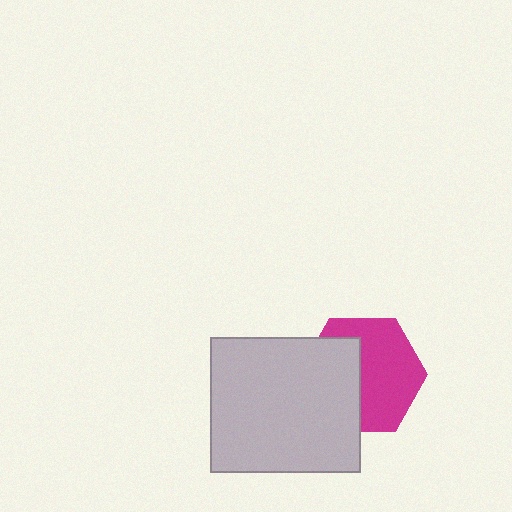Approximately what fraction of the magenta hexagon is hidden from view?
Roughly 42% of the magenta hexagon is hidden behind the light gray rectangle.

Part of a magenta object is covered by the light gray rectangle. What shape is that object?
It is a hexagon.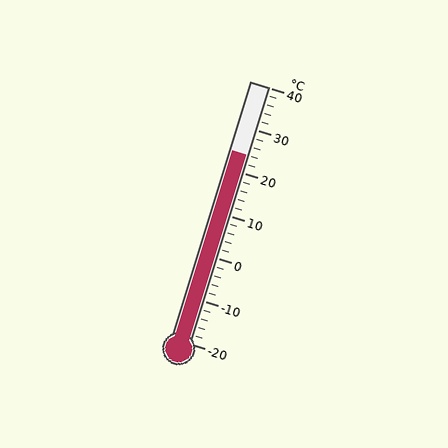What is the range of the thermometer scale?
The thermometer scale ranges from -20°C to 40°C.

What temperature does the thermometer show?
The thermometer shows approximately 24°C.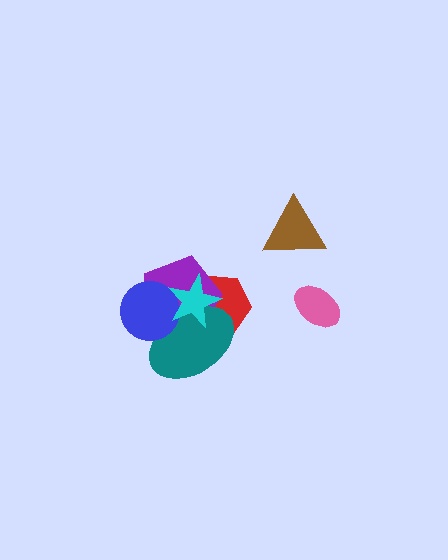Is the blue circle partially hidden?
Yes, it is partially covered by another shape.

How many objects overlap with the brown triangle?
0 objects overlap with the brown triangle.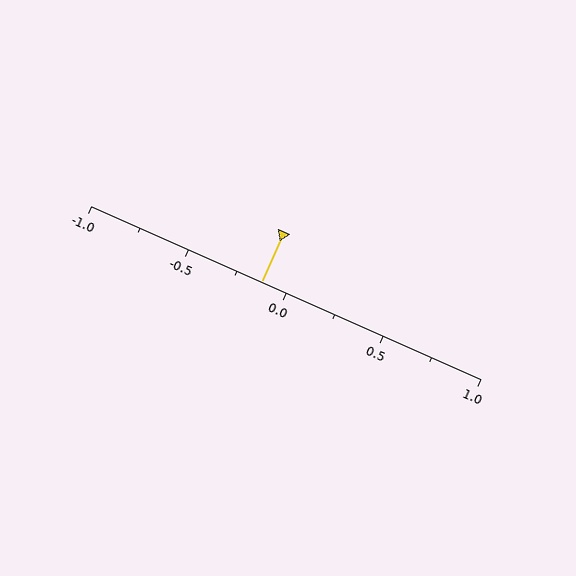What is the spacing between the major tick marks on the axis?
The major ticks are spaced 0.5 apart.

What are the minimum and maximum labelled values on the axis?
The axis runs from -1.0 to 1.0.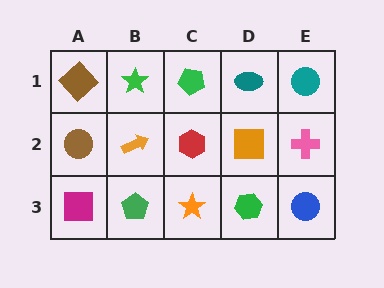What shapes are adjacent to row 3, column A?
A brown circle (row 2, column A), a green pentagon (row 3, column B).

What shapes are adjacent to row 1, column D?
An orange square (row 2, column D), a green pentagon (row 1, column C), a teal circle (row 1, column E).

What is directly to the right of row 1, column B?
A green pentagon.